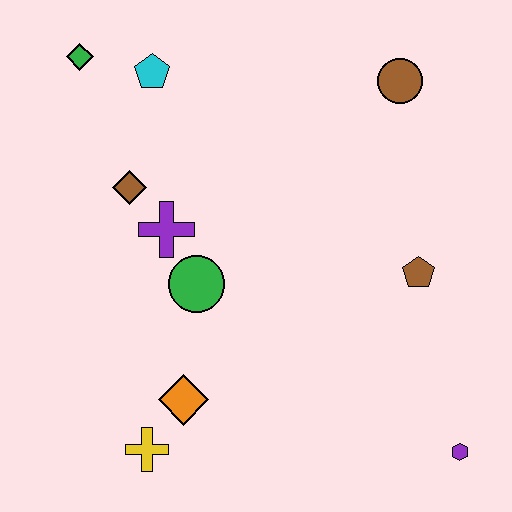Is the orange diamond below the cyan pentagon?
Yes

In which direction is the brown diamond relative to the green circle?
The brown diamond is above the green circle.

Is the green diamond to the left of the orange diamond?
Yes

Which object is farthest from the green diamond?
The purple hexagon is farthest from the green diamond.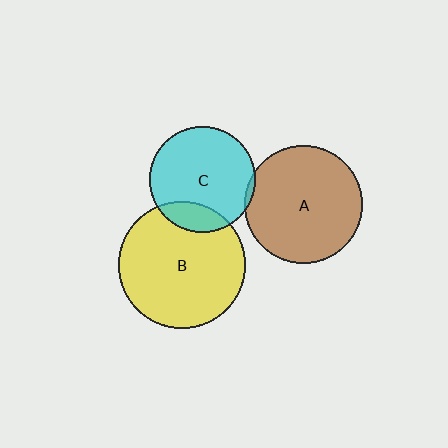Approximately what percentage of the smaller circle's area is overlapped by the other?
Approximately 15%.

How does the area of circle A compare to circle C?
Approximately 1.2 times.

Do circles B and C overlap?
Yes.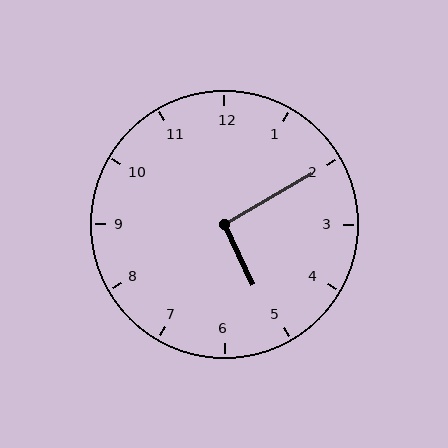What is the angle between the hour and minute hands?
Approximately 95 degrees.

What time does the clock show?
5:10.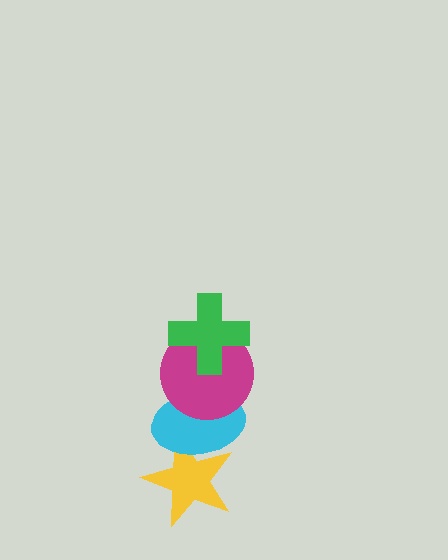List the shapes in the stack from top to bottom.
From top to bottom: the green cross, the magenta circle, the cyan ellipse, the yellow star.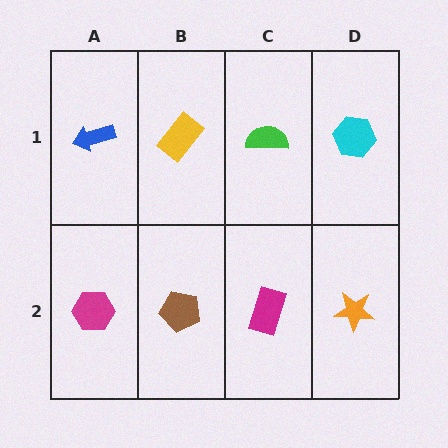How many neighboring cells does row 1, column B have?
3.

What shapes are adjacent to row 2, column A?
A blue arrow (row 1, column A), a brown pentagon (row 2, column B).